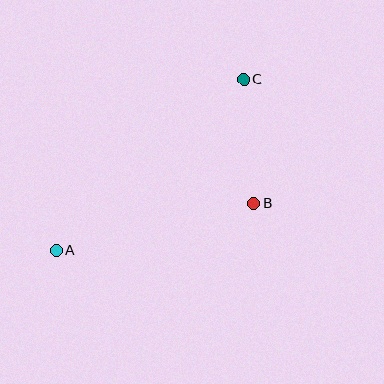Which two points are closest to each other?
Points B and C are closest to each other.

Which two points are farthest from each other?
Points A and C are farthest from each other.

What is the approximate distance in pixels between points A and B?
The distance between A and B is approximately 203 pixels.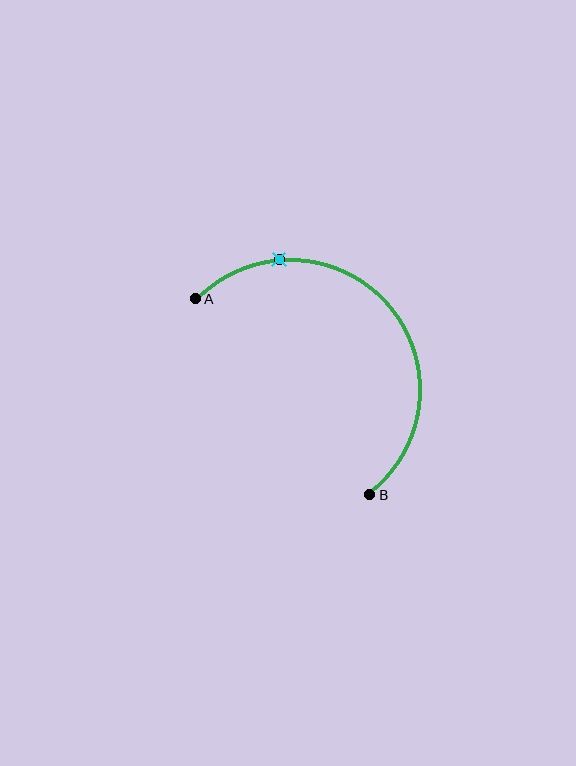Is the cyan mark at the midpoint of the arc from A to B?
No. The cyan mark lies on the arc but is closer to endpoint A. The arc midpoint would be at the point on the curve equidistant along the arc from both A and B.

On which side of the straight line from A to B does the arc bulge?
The arc bulges above and to the right of the straight line connecting A and B.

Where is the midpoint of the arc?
The arc midpoint is the point on the curve farthest from the straight line joining A and B. It sits above and to the right of that line.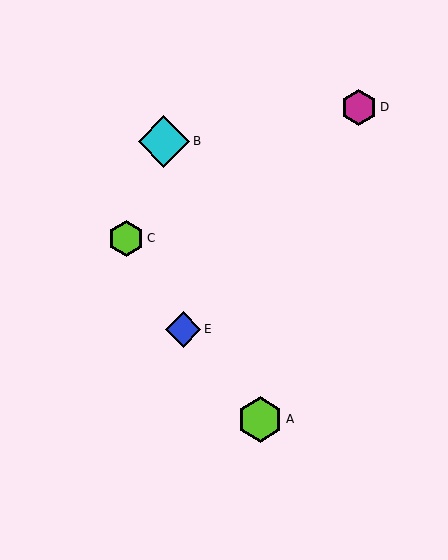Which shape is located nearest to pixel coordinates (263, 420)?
The lime hexagon (labeled A) at (260, 419) is nearest to that location.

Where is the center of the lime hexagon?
The center of the lime hexagon is at (126, 238).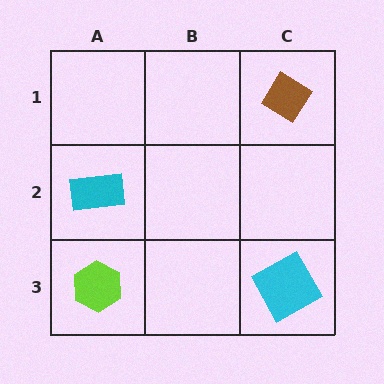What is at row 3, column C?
A cyan square.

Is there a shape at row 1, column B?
No, that cell is empty.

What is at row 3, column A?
A lime hexagon.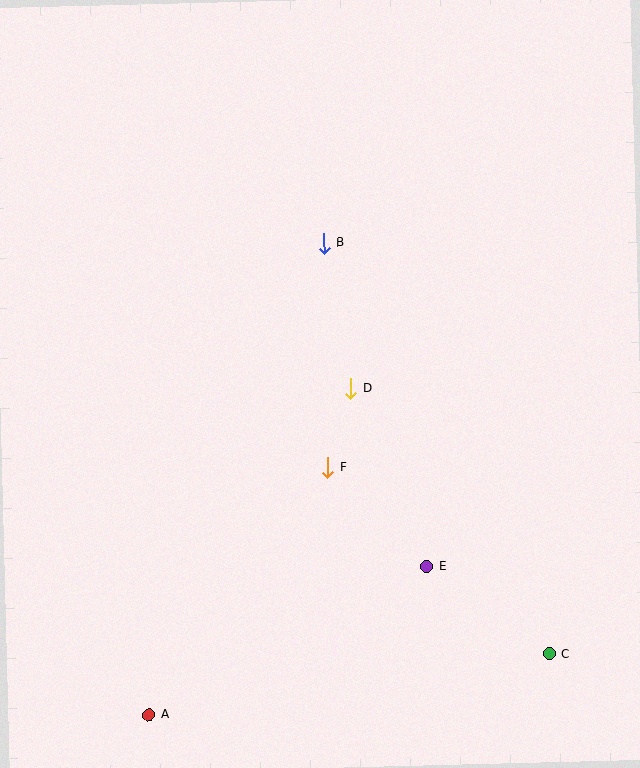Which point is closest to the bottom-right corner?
Point C is closest to the bottom-right corner.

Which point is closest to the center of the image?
Point D at (351, 389) is closest to the center.